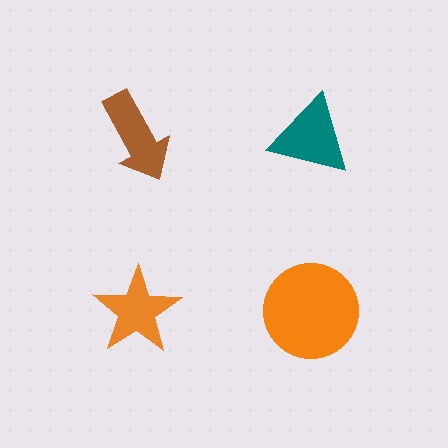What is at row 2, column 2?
An orange circle.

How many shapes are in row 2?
2 shapes.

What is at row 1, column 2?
A teal triangle.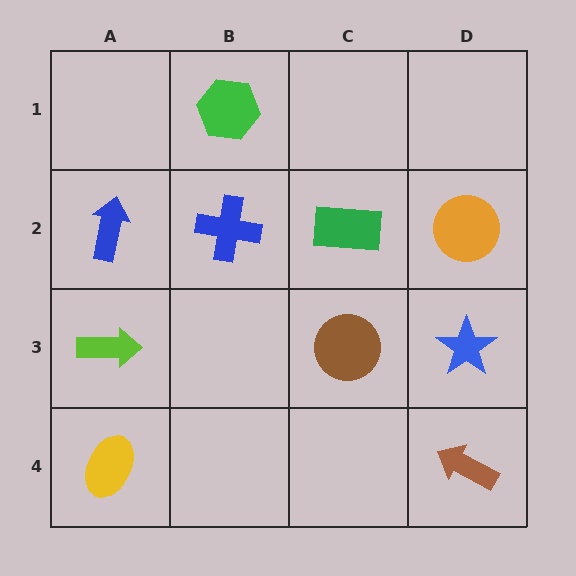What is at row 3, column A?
A lime arrow.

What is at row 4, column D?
A brown arrow.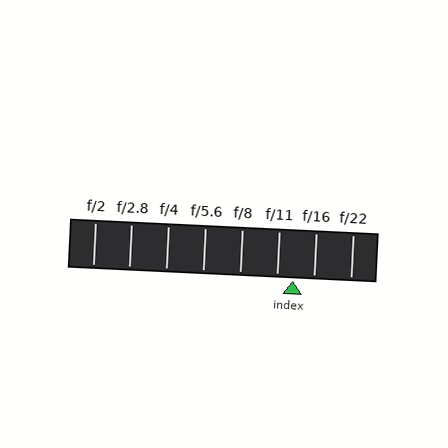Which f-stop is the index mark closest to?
The index mark is closest to f/11.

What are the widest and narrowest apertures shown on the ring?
The widest aperture shown is f/2 and the narrowest is f/22.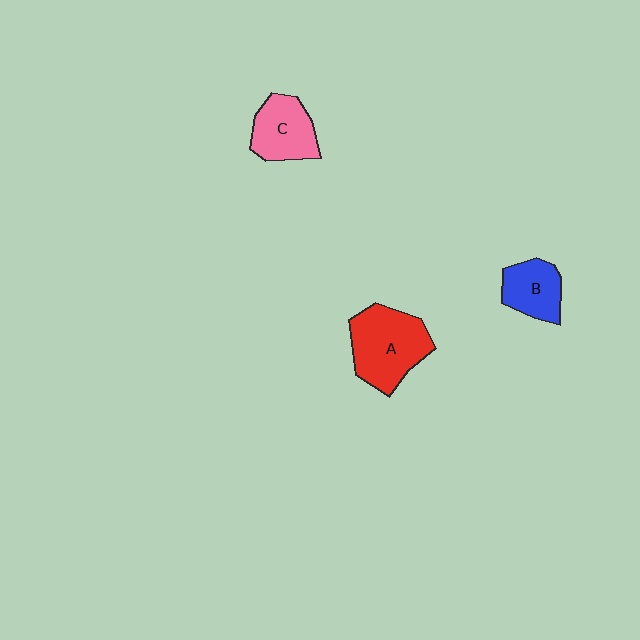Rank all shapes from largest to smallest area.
From largest to smallest: A (red), C (pink), B (blue).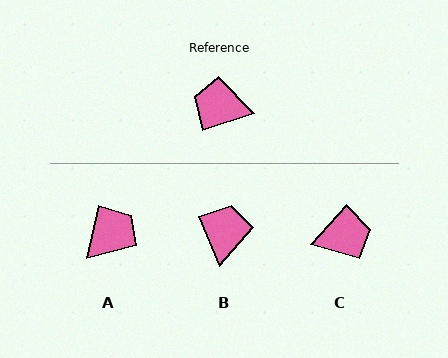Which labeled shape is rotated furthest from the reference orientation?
C, about 150 degrees away.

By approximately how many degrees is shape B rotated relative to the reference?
Approximately 86 degrees clockwise.